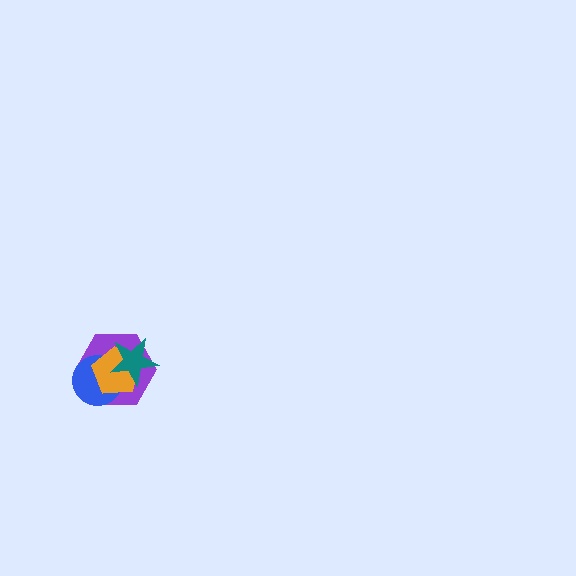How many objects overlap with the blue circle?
3 objects overlap with the blue circle.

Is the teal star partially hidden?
No, no other shape covers it.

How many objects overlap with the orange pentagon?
3 objects overlap with the orange pentagon.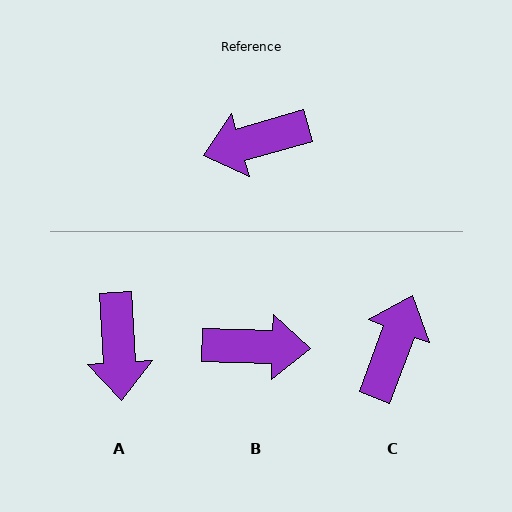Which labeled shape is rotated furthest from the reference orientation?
B, about 162 degrees away.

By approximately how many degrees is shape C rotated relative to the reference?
Approximately 127 degrees clockwise.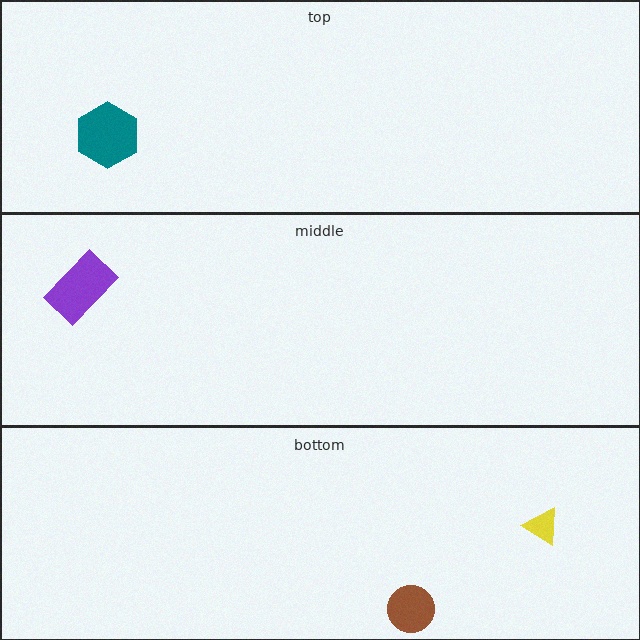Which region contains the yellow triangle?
The bottom region.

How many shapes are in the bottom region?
2.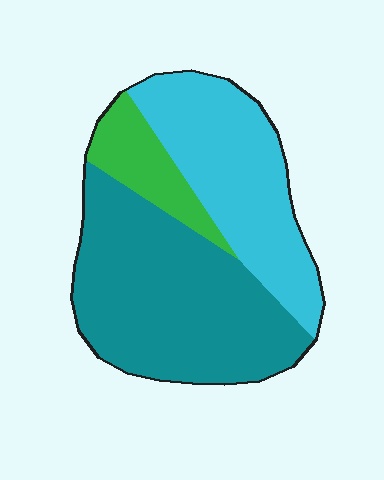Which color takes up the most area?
Teal, at roughly 50%.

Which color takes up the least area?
Green, at roughly 15%.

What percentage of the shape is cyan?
Cyan takes up between a quarter and a half of the shape.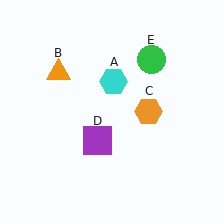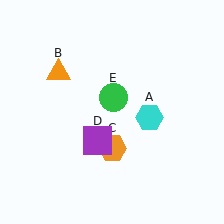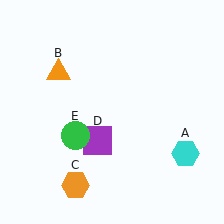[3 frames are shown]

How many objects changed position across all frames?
3 objects changed position: cyan hexagon (object A), orange hexagon (object C), green circle (object E).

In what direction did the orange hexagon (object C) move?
The orange hexagon (object C) moved down and to the left.